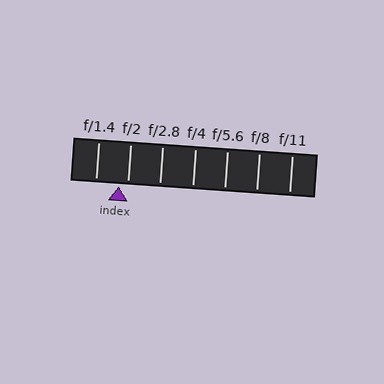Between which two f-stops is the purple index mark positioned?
The index mark is between f/1.4 and f/2.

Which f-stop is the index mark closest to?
The index mark is closest to f/2.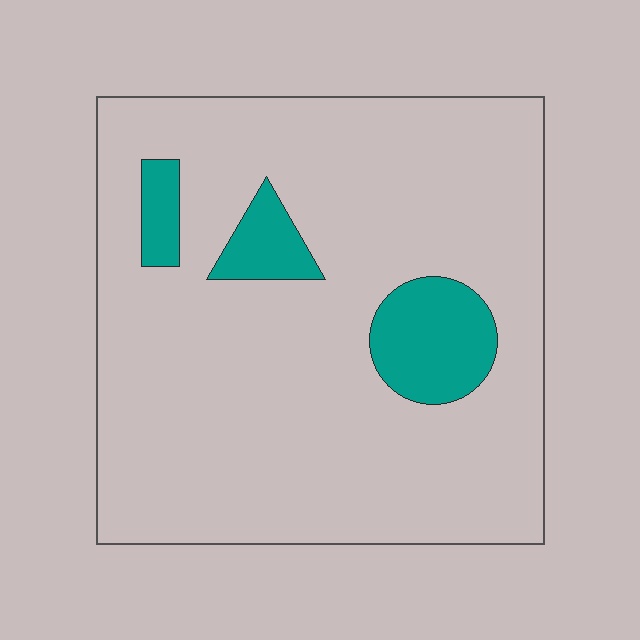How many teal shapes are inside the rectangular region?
3.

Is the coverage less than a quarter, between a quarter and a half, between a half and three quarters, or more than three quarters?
Less than a quarter.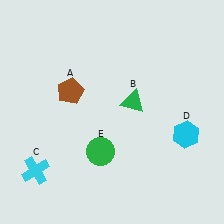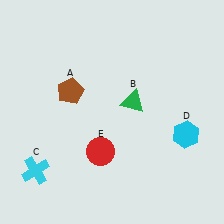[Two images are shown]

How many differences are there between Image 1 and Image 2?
There is 1 difference between the two images.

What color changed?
The circle (E) changed from green in Image 1 to red in Image 2.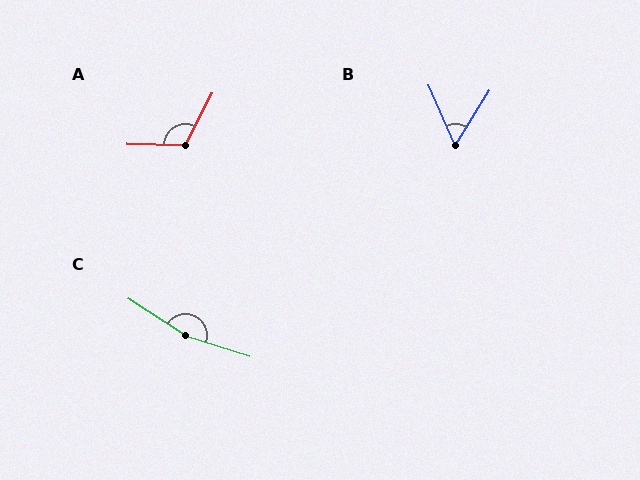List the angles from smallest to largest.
B (56°), A (115°), C (165°).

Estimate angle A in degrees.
Approximately 115 degrees.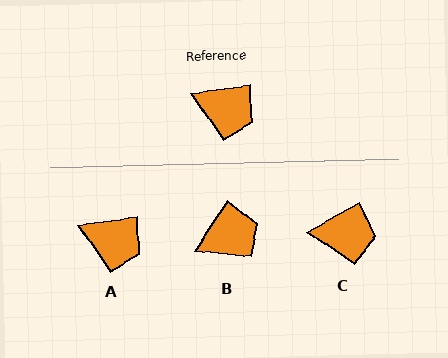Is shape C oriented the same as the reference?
No, it is off by about 21 degrees.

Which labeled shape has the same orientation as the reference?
A.